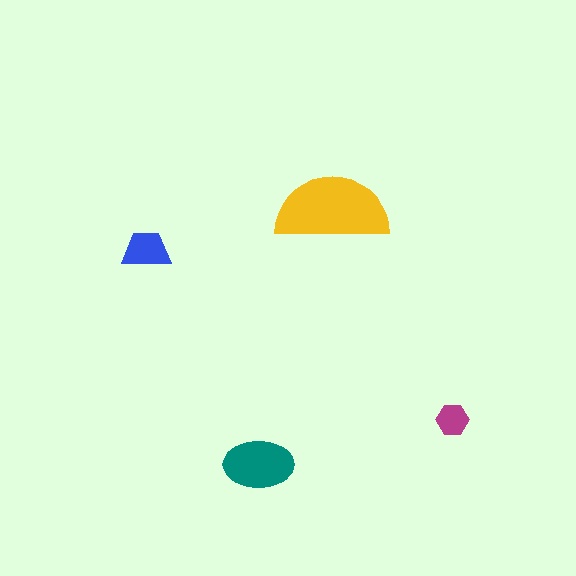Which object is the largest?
The yellow semicircle.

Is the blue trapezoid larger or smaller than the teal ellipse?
Smaller.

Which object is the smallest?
The magenta hexagon.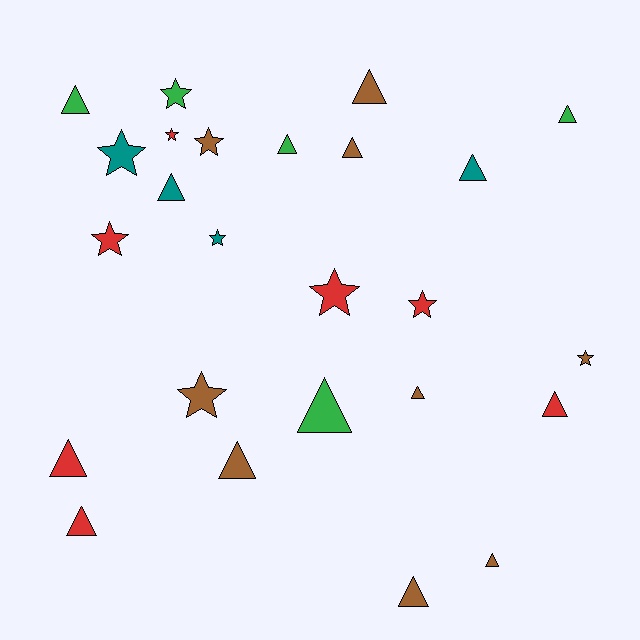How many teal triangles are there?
There are 2 teal triangles.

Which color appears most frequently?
Brown, with 9 objects.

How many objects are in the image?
There are 25 objects.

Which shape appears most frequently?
Triangle, with 15 objects.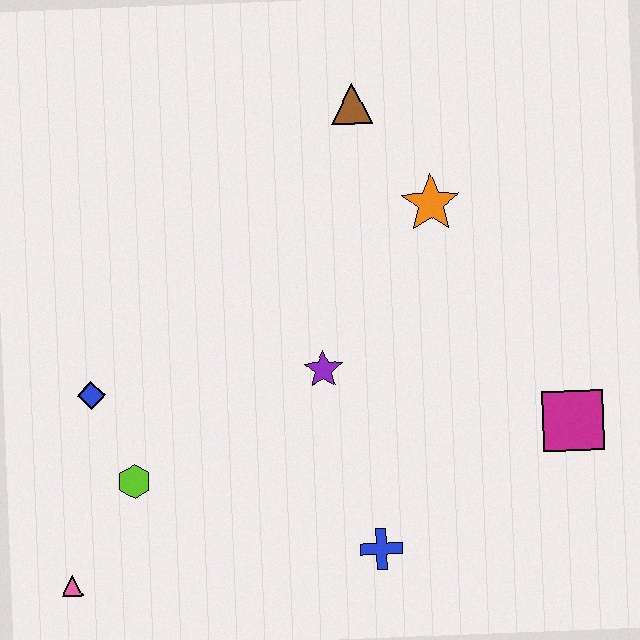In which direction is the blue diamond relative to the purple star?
The blue diamond is to the left of the purple star.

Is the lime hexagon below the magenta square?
Yes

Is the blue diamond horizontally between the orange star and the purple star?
No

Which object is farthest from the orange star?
The pink triangle is farthest from the orange star.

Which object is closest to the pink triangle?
The lime hexagon is closest to the pink triangle.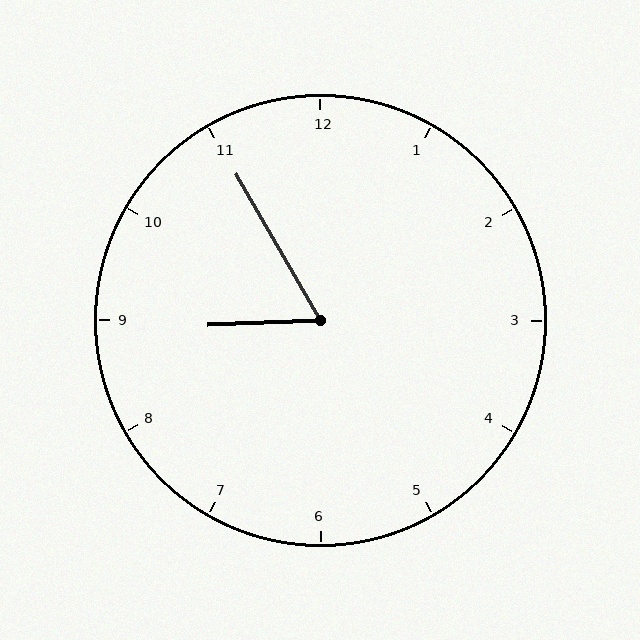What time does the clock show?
8:55.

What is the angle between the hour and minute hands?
Approximately 62 degrees.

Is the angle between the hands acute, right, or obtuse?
It is acute.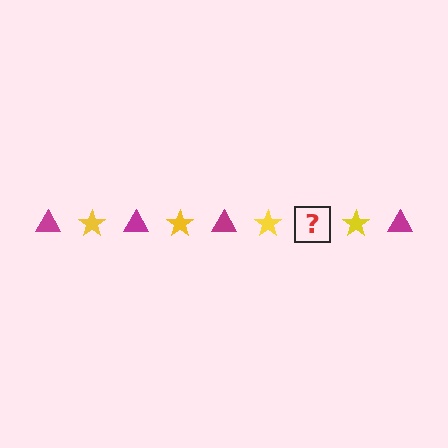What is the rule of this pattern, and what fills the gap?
The rule is that the pattern alternates between magenta triangle and yellow star. The gap should be filled with a magenta triangle.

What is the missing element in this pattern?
The missing element is a magenta triangle.